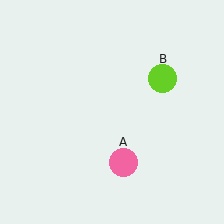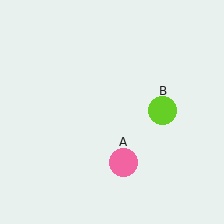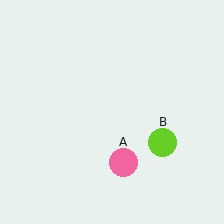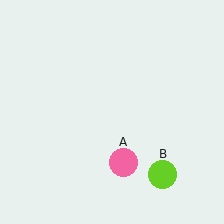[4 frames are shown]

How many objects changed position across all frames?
1 object changed position: lime circle (object B).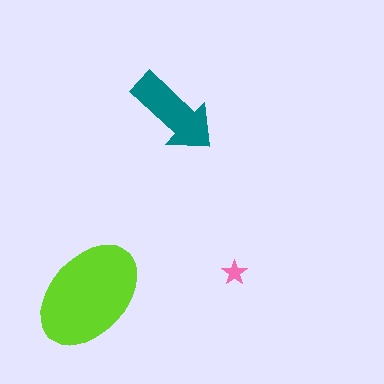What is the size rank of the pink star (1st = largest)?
3rd.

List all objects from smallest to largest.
The pink star, the teal arrow, the lime ellipse.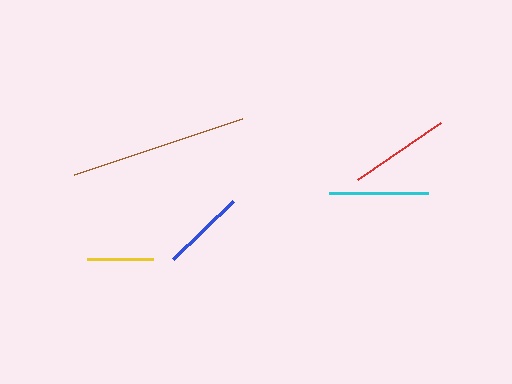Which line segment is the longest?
The brown line is the longest at approximately 177 pixels.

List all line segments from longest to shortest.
From longest to shortest: brown, red, cyan, blue, yellow.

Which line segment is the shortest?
The yellow line is the shortest at approximately 66 pixels.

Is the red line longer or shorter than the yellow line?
The red line is longer than the yellow line.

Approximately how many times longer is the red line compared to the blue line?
The red line is approximately 1.2 times the length of the blue line.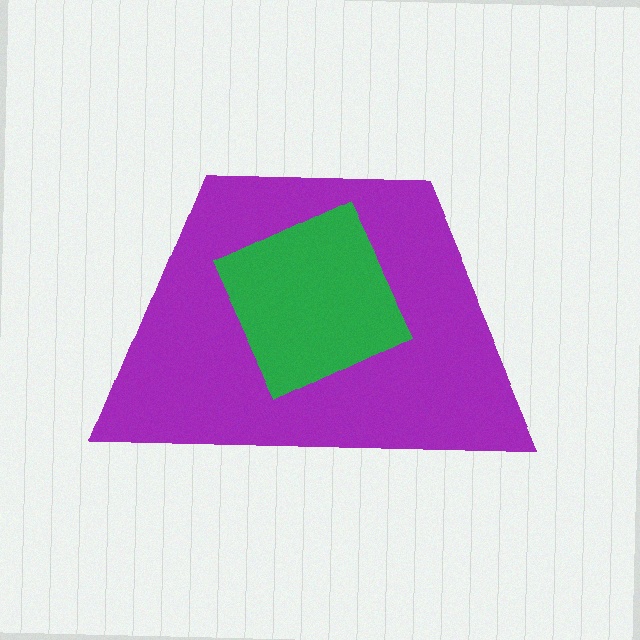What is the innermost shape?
The green square.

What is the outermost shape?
The purple trapezoid.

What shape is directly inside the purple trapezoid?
The green square.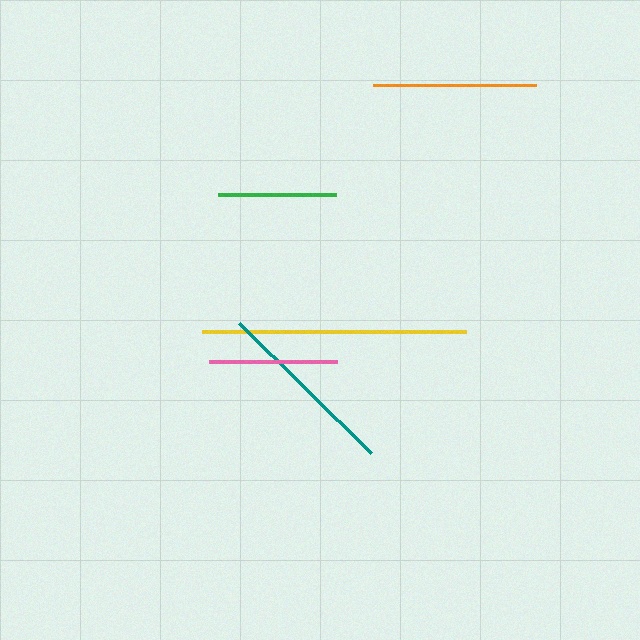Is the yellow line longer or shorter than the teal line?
The yellow line is longer than the teal line.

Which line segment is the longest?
The yellow line is the longest at approximately 264 pixels.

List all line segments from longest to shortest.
From longest to shortest: yellow, teal, orange, pink, green.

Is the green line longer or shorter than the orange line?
The orange line is longer than the green line.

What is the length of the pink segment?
The pink segment is approximately 128 pixels long.